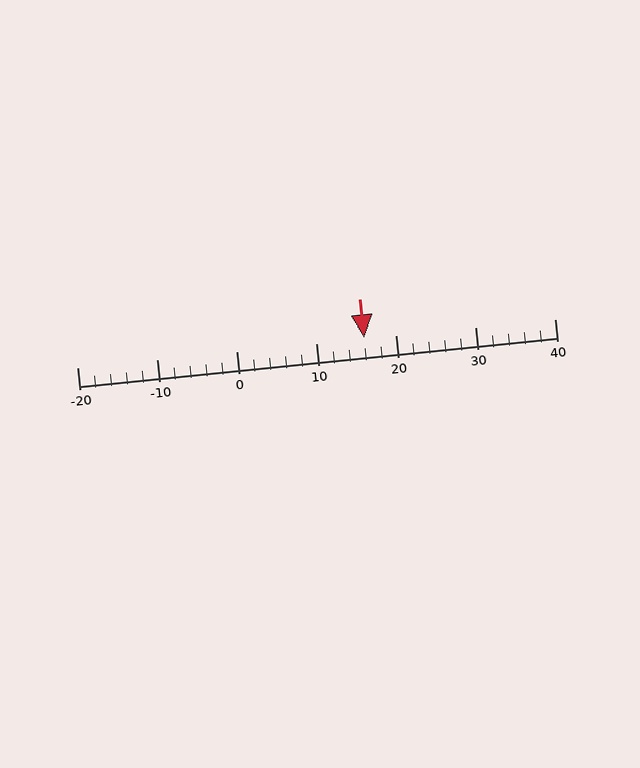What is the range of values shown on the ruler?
The ruler shows values from -20 to 40.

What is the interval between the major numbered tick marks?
The major tick marks are spaced 10 units apart.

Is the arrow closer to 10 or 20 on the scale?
The arrow is closer to 20.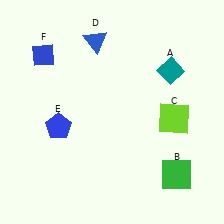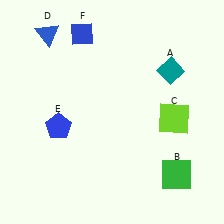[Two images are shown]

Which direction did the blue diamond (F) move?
The blue diamond (F) moved right.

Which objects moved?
The objects that moved are: the blue triangle (D), the blue diamond (F).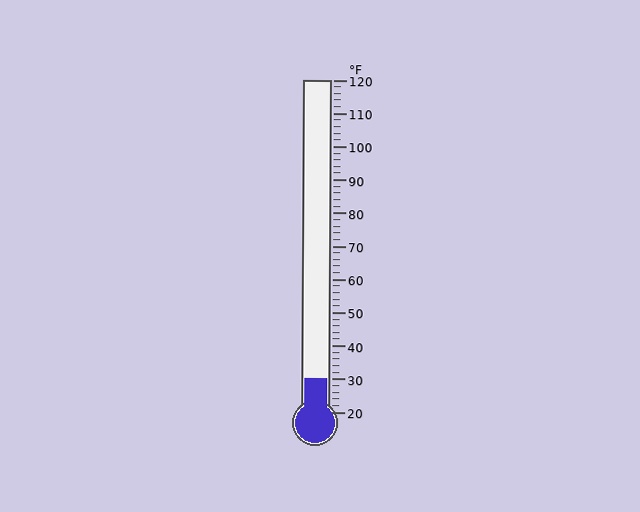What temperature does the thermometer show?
The thermometer shows approximately 30°F.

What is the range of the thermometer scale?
The thermometer scale ranges from 20°F to 120°F.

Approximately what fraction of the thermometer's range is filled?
The thermometer is filled to approximately 10% of its range.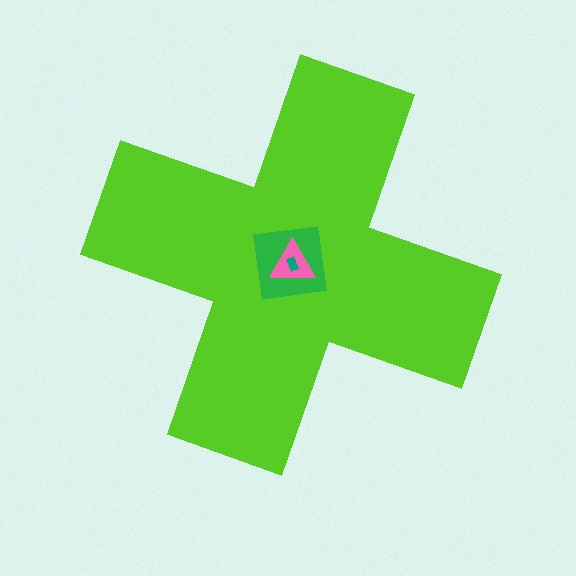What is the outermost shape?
The lime cross.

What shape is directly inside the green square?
The pink triangle.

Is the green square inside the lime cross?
Yes.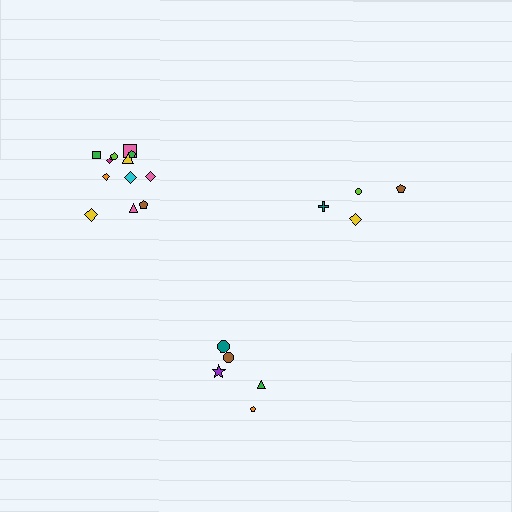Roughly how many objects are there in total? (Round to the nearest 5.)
Roughly 20 objects in total.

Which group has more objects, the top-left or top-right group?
The top-left group.